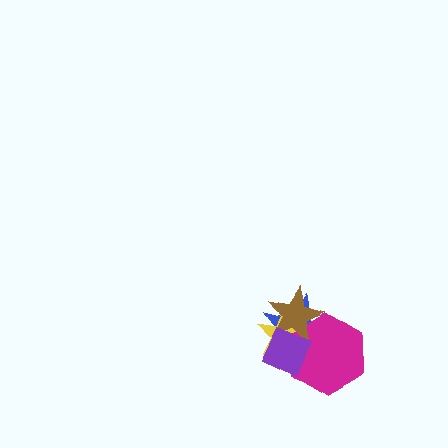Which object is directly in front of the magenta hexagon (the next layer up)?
The brown star is directly in front of the magenta hexagon.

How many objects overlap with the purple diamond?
4 objects overlap with the purple diamond.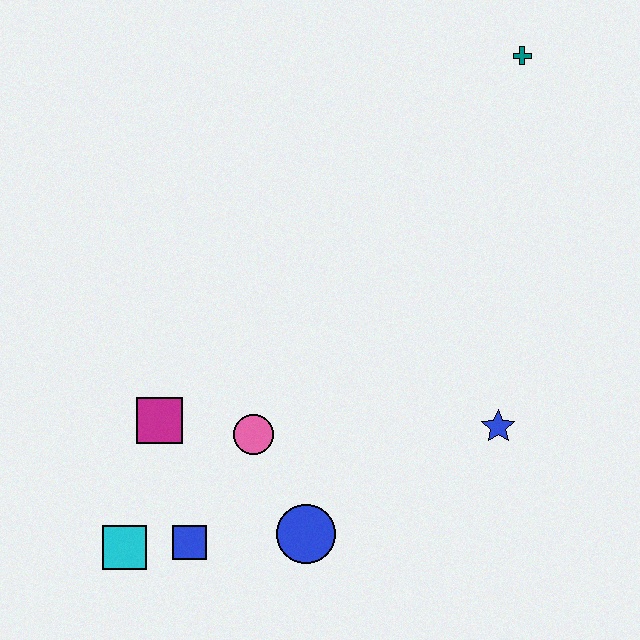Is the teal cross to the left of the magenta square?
No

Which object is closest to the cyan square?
The blue square is closest to the cyan square.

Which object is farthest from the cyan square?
The teal cross is farthest from the cyan square.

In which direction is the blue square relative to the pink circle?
The blue square is below the pink circle.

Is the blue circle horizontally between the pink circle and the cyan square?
No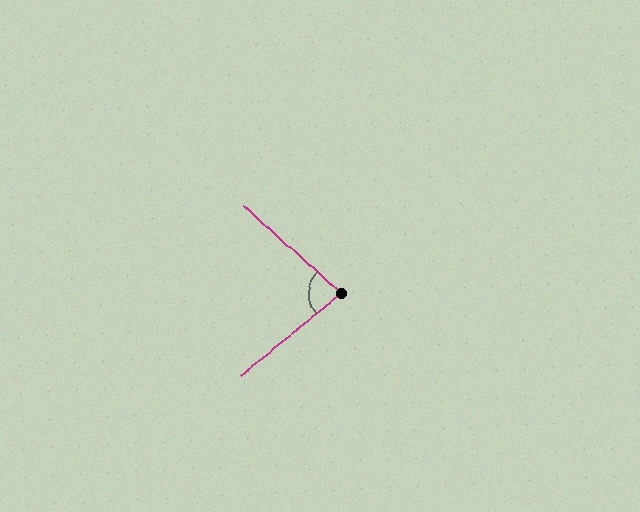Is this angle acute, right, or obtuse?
It is acute.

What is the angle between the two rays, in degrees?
Approximately 82 degrees.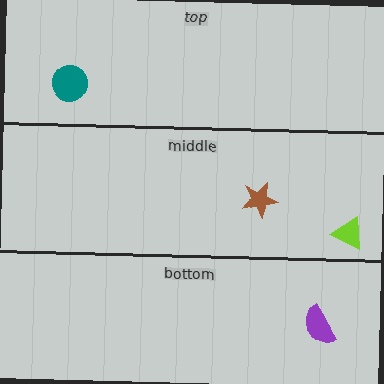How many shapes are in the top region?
1.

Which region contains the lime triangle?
The middle region.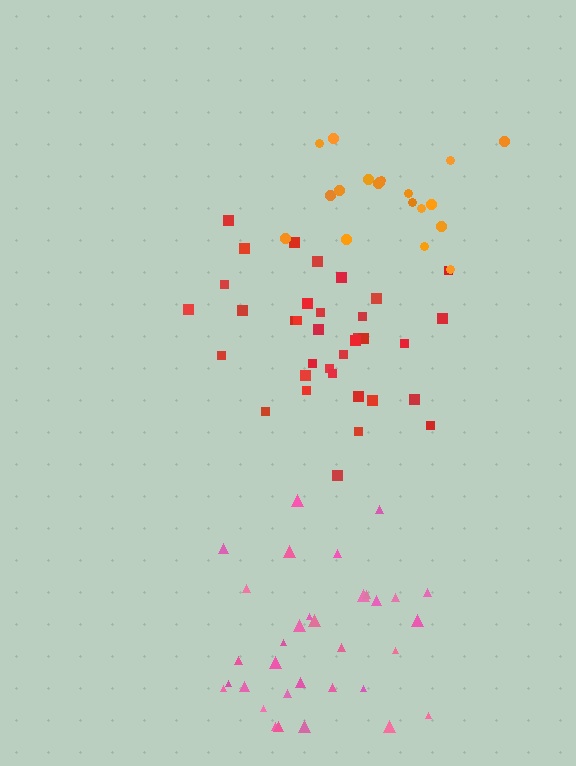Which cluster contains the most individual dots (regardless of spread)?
Red (35).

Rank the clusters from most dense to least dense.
red, orange, pink.